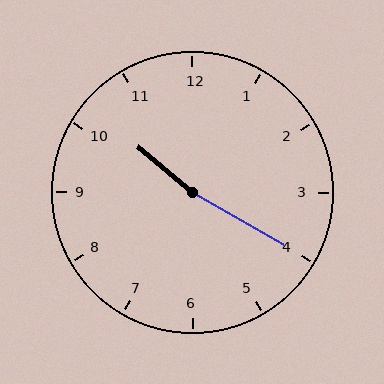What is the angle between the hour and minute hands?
Approximately 170 degrees.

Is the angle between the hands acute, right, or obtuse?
It is obtuse.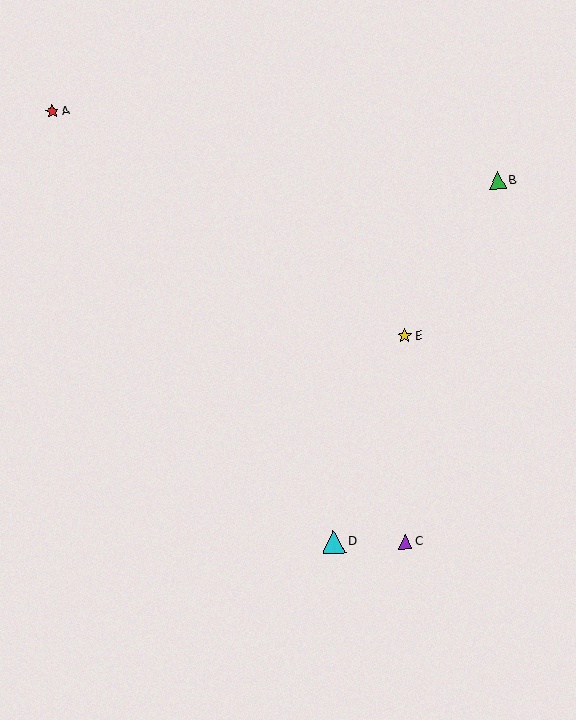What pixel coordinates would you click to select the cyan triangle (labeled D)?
Click at (334, 542) to select the cyan triangle D.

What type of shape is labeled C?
Shape C is a purple triangle.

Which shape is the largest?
The cyan triangle (labeled D) is the largest.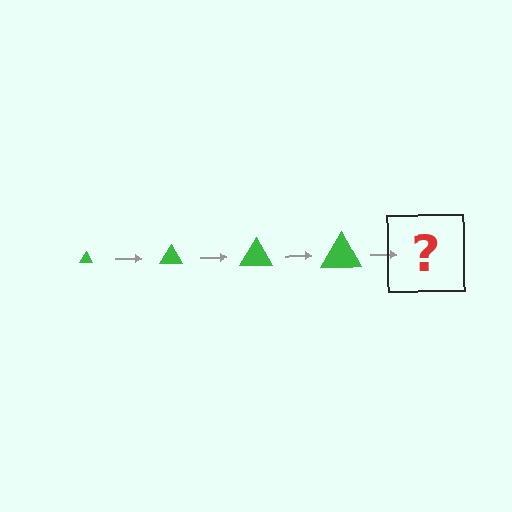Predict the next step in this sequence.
The next step is a green triangle, larger than the previous one.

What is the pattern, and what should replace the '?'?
The pattern is that the triangle gets progressively larger each step. The '?' should be a green triangle, larger than the previous one.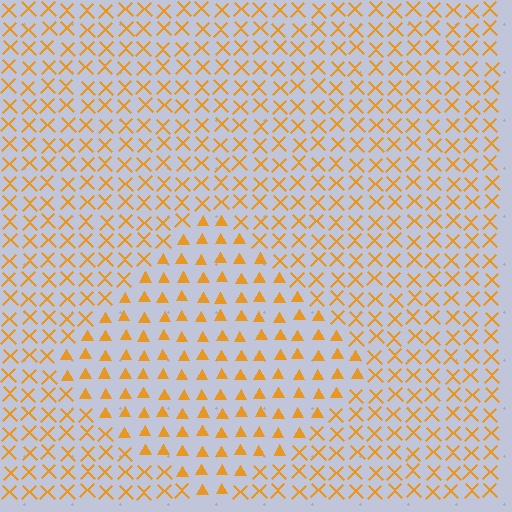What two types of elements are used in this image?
The image uses triangles inside the diamond region and X marks outside it.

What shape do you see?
I see a diamond.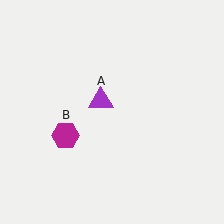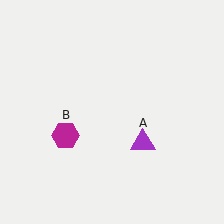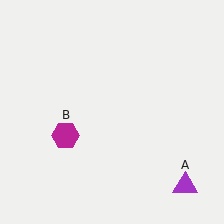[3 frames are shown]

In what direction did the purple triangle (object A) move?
The purple triangle (object A) moved down and to the right.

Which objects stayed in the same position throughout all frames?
Magenta hexagon (object B) remained stationary.